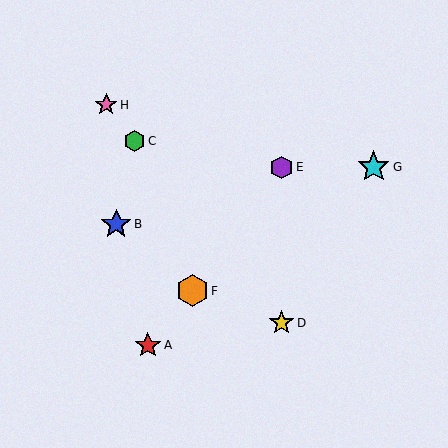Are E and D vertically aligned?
Yes, both are at x≈281.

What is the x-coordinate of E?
Object E is at x≈281.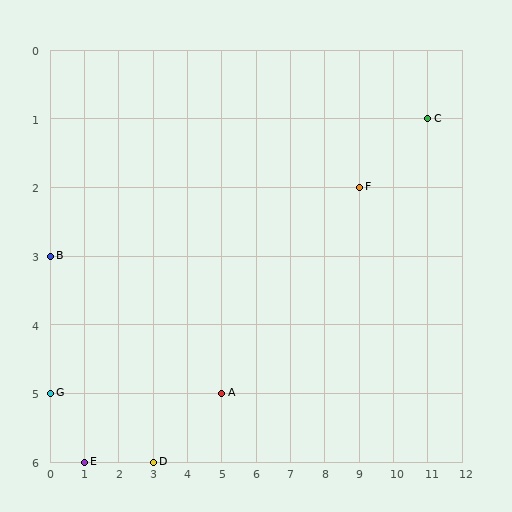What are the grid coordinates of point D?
Point D is at grid coordinates (3, 6).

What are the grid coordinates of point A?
Point A is at grid coordinates (5, 5).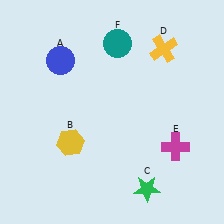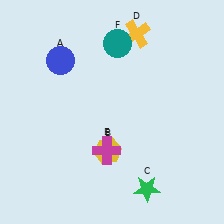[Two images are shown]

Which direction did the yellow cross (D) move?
The yellow cross (D) moved left.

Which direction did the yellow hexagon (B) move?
The yellow hexagon (B) moved right.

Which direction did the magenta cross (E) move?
The magenta cross (E) moved left.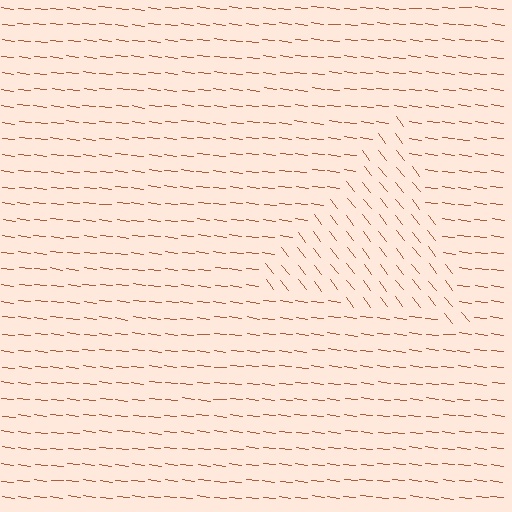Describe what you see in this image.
The image is filled with small brown line segments. A triangle region in the image has lines oriented differently from the surrounding lines, creating a visible texture boundary.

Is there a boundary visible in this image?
Yes, there is a texture boundary formed by a change in line orientation.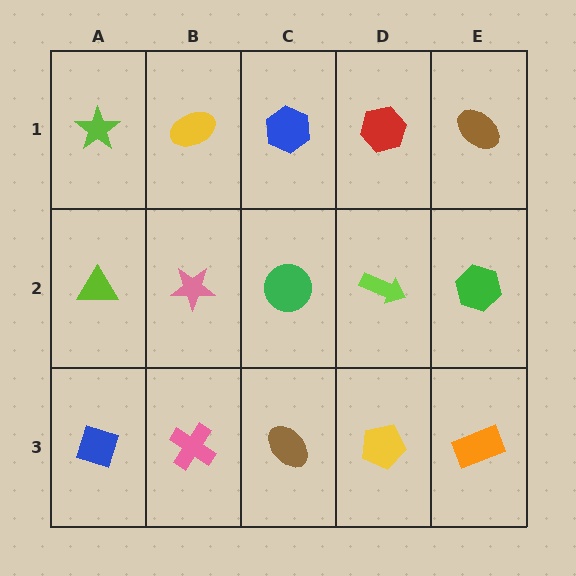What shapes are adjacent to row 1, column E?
A green hexagon (row 2, column E), a red hexagon (row 1, column D).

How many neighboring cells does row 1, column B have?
3.